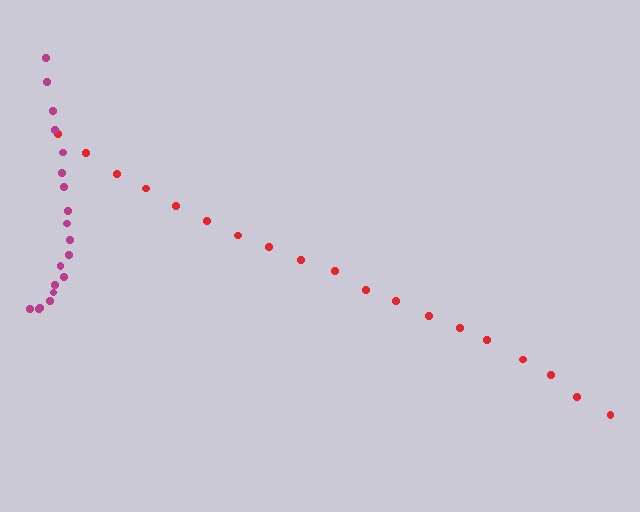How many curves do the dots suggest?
There are 2 distinct paths.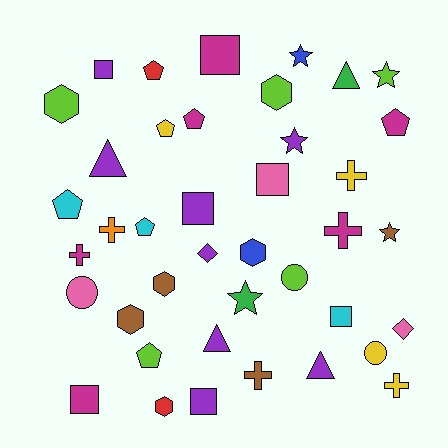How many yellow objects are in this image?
There are 4 yellow objects.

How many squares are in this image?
There are 7 squares.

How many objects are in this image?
There are 40 objects.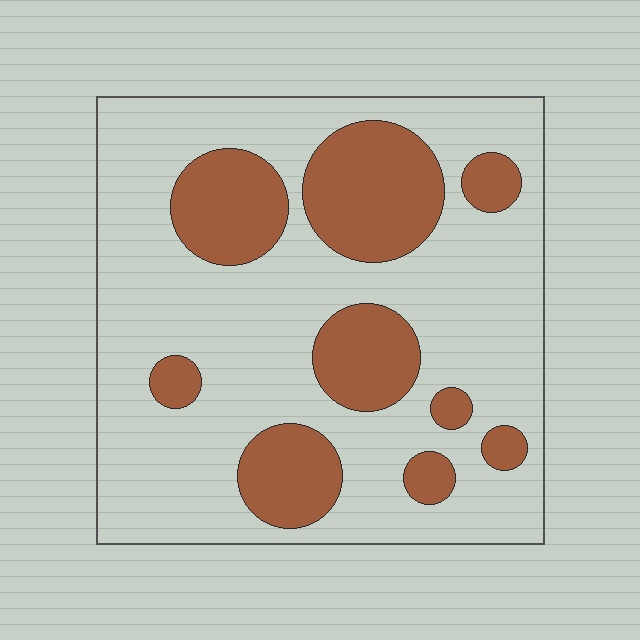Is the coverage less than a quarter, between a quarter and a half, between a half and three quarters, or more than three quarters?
Between a quarter and a half.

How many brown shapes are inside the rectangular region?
9.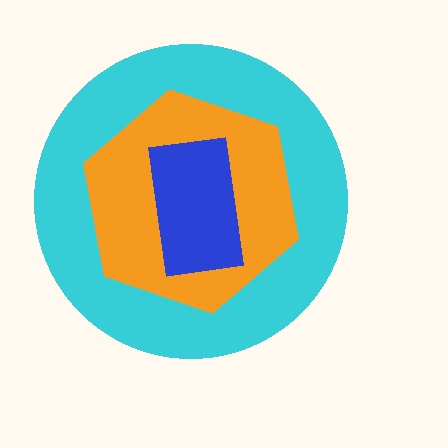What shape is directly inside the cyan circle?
The orange hexagon.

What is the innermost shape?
The blue rectangle.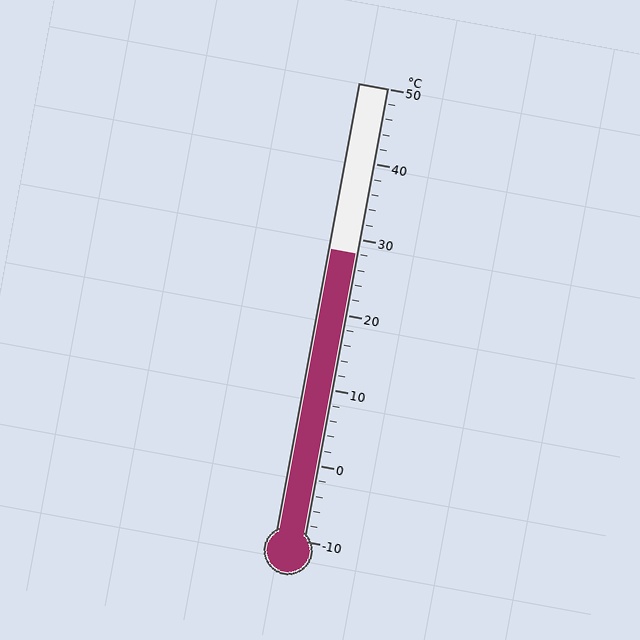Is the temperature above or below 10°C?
The temperature is above 10°C.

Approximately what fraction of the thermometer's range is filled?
The thermometer is filled to approximately 65% of its range.